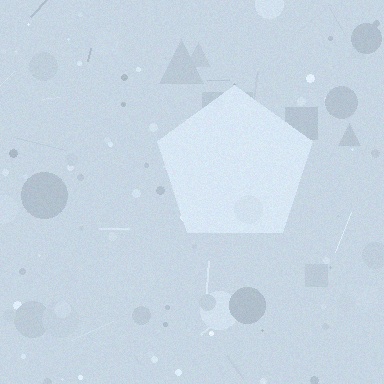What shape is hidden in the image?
A pentagon is hidden in the image.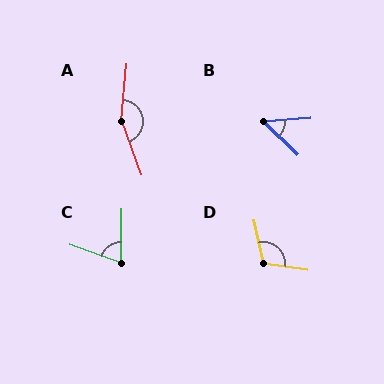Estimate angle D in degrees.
Approximately 110 degrees.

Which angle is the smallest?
B, at approximately 48 degrees.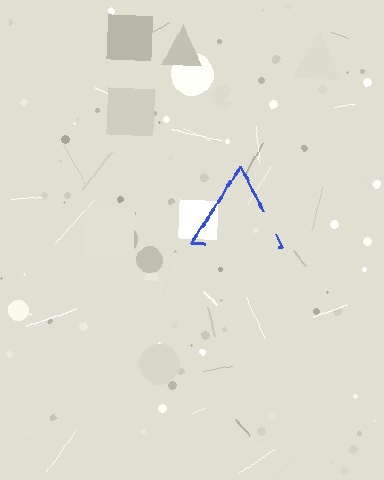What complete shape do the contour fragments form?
The contour fragments form a triangle.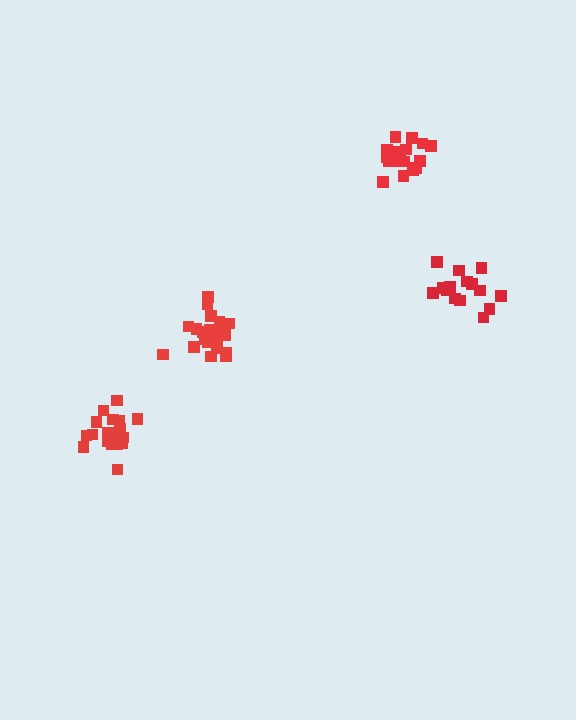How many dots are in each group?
Group 1: 21 dots, Group 2: 15 dots, Group 3: 21 dots, Group 4: 21 dots (78 total).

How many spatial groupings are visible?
There are 4 spatial groupings.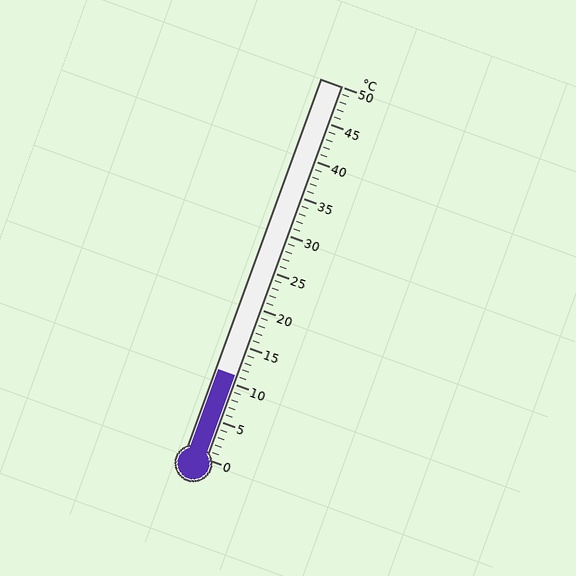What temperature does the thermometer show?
The thermometer shows approximately 11°C.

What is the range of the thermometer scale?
The thermometer scale ranges from 0°C to 50°C.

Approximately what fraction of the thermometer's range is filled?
The thermometer is filled to approximately 20% of its range.